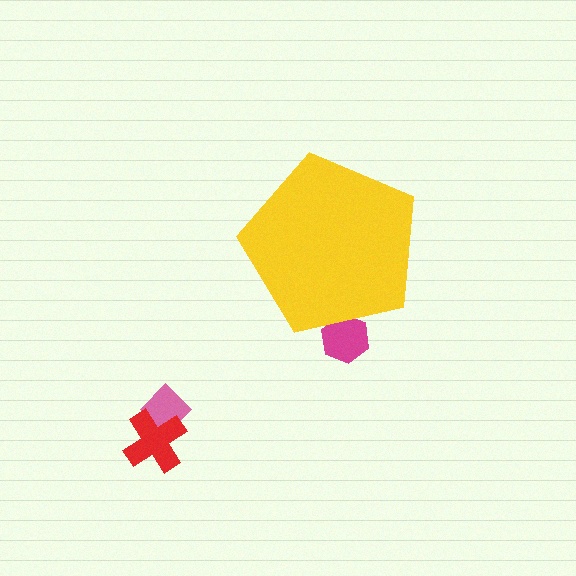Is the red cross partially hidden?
No, the red cross is fully visible.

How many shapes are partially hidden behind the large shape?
1 shape is partially hidden.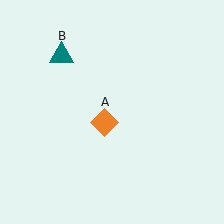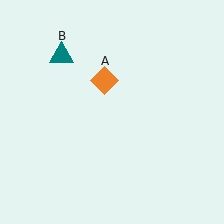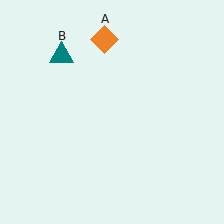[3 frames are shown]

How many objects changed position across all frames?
1 object changed position: orange diamond (object A).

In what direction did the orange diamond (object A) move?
The orange diamond (object A) moved up.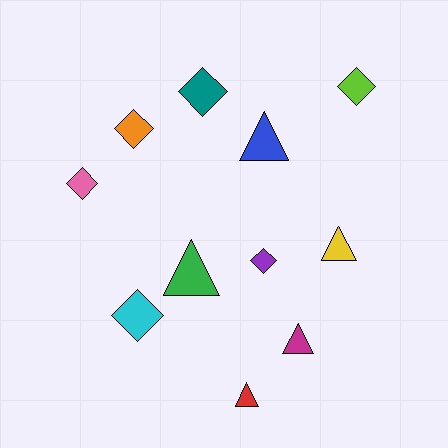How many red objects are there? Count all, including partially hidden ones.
There is 1 red object.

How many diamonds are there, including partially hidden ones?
There are 6 diamonds.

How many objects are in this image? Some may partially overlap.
There are 11 objects.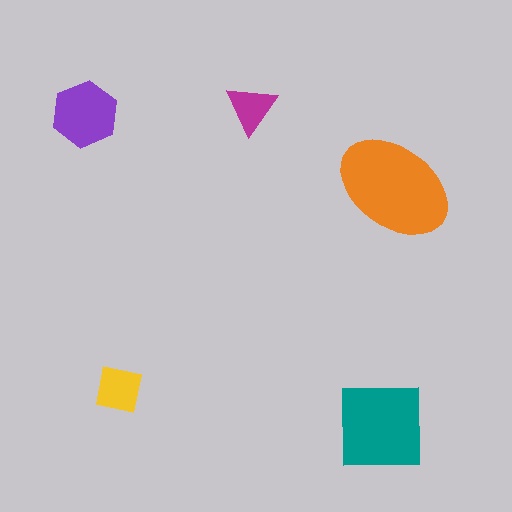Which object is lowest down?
The teal square is bottommost.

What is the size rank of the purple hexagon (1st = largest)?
3rd.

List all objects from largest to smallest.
The orange ellipse, the teal square, the purple hexagon, the yellow square, the magenta triangle.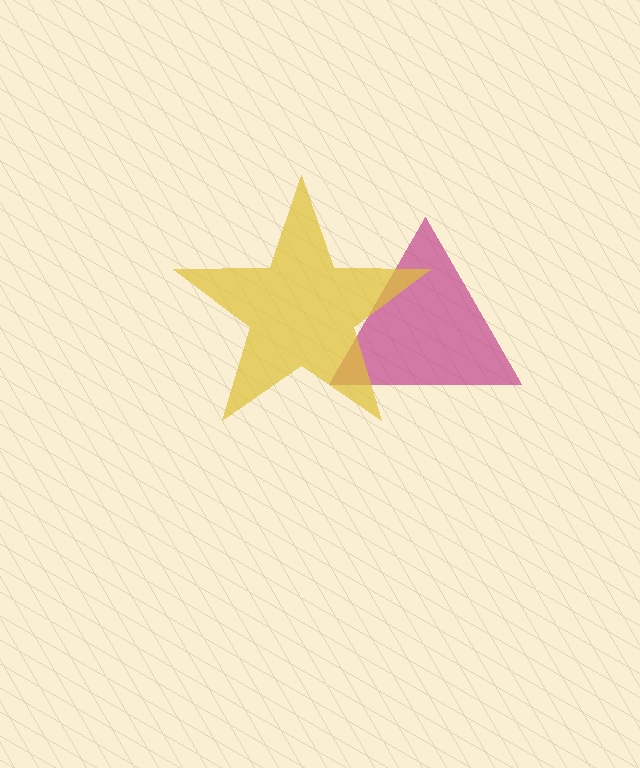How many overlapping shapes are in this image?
There are 2 overlapping shapes in the image.